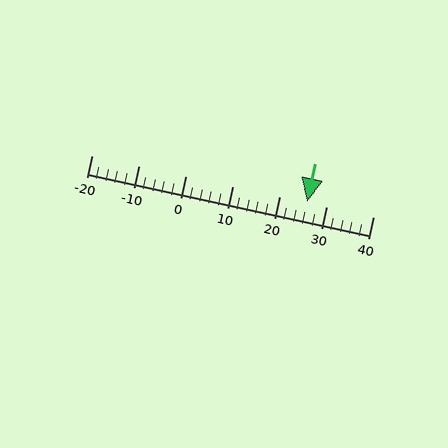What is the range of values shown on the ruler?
The ruler shows values from -20 to 40.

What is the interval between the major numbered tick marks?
The major tick marks are spaced 10 units apart.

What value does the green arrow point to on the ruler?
The green arrow points to approximately 26.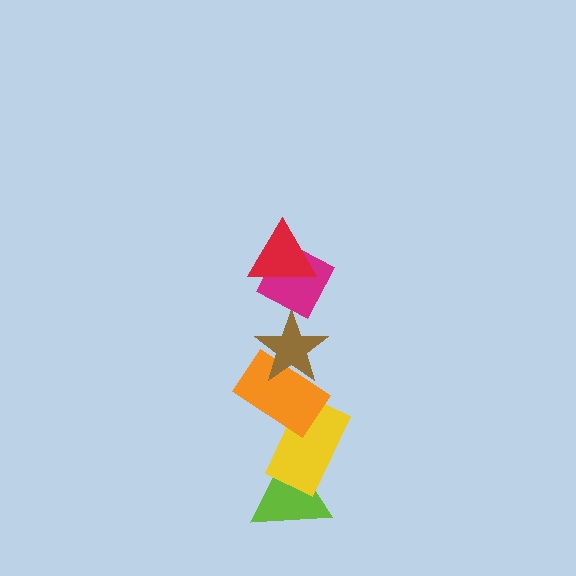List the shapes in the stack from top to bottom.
From top to bottom: the red triangle, the magenta diamond, the brown star, the orange rectangle, the yellow rectangle, the lime triangle.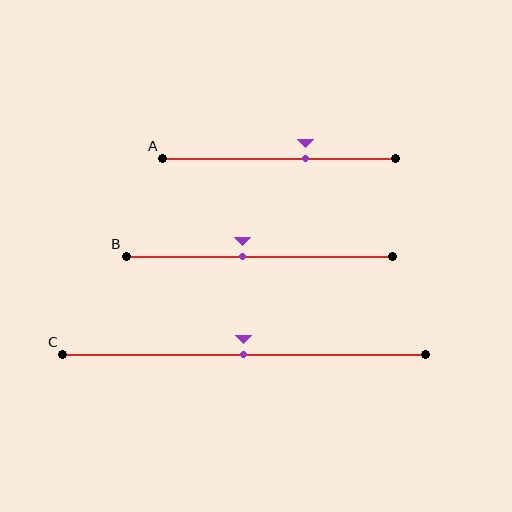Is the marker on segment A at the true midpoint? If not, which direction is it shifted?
No, the marker on segment A is shifted to the right by about 11% of the segment length.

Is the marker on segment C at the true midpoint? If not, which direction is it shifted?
Yes, the marker on segment C is at the true midpoint.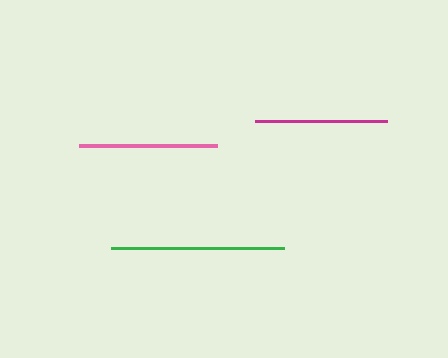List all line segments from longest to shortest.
From longest to shortest: green, pink, magenta.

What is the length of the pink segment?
The pink segment is approximately 138 pixels long.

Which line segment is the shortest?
The magenta line is the shortest at approximately 133 pixels.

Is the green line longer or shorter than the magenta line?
The green line is longer than the magenta line.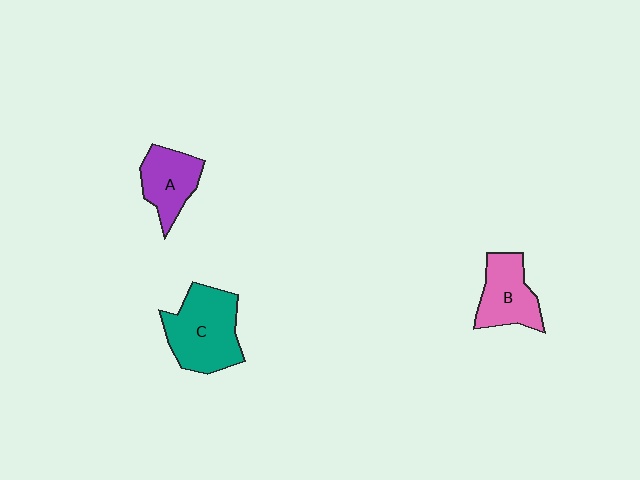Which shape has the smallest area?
Shape A (purple).